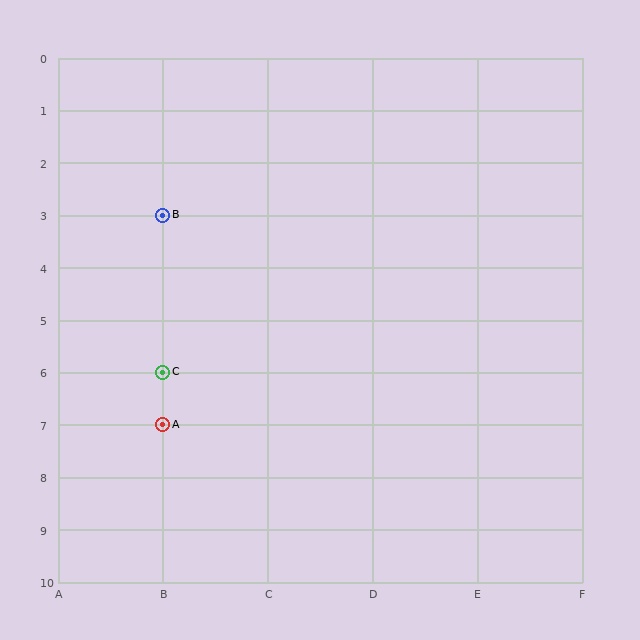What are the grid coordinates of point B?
Point B is at grid coordinates (B, 3).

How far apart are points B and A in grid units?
Points B and A are 4 rows apart.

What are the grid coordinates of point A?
Point A is at grid coordinates (B, 7).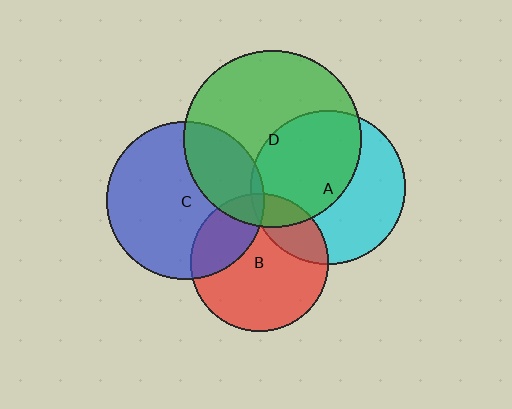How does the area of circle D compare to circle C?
Approximately 1.3 times.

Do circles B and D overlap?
Yes.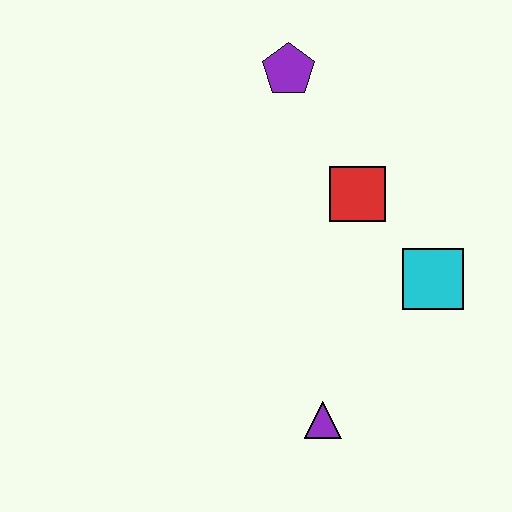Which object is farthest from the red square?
The purple triangle is farthest from the red square.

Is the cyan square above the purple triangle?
Yes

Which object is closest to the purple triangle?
The cyan square is closest to the purple triangle.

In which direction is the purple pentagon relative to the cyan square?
The purple pentagon is above the cyan square.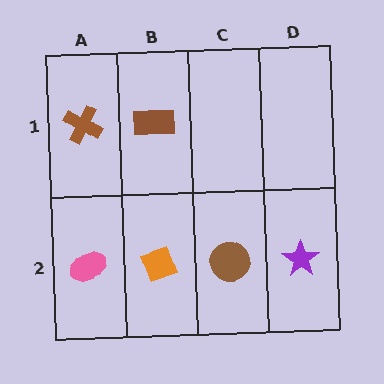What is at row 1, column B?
A brown rectangle.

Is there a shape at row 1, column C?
No, that cell is empty.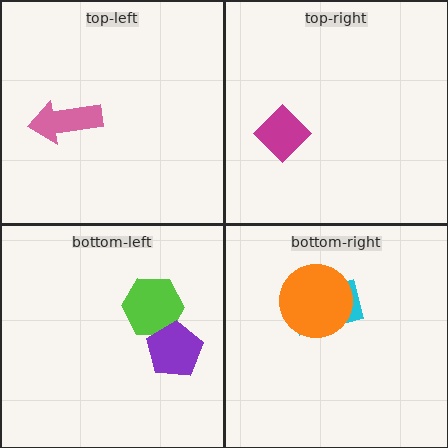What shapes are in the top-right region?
The magenta diamond.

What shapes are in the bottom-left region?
The lime hexagon, the purple pentagon.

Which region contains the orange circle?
The bottom-right region.